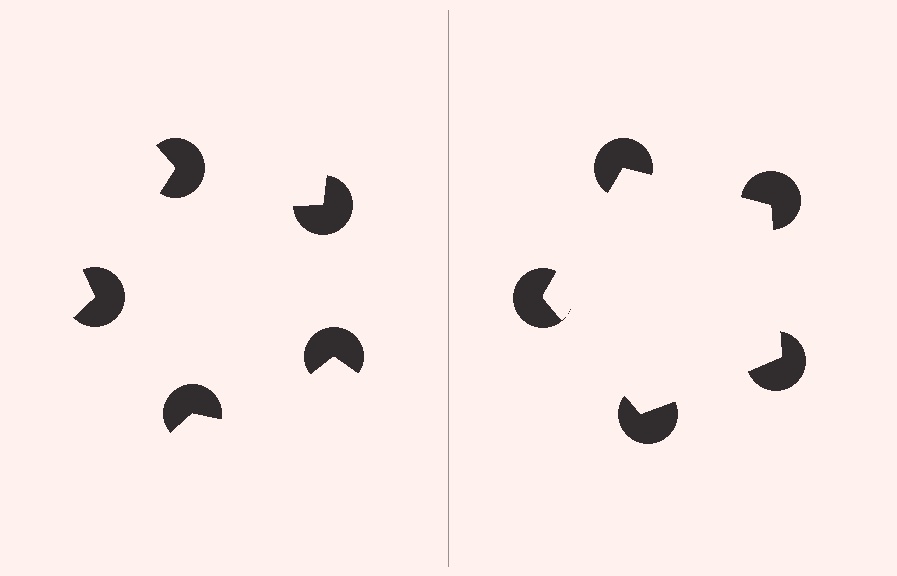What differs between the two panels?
The pac-man discs are positioned identically on both sides; only the wedge orientations differ. On the right they align to a pentagon; on the left they are misaligned.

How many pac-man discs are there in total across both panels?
10 — 5 on each side.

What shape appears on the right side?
An illusory pentagon.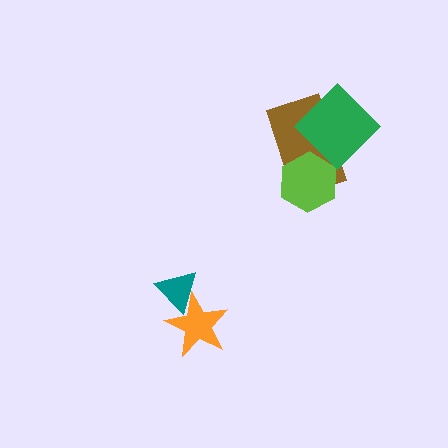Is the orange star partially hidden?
No, no other shape covers it.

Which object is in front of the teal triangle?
The orange star is in front of the teal triangle.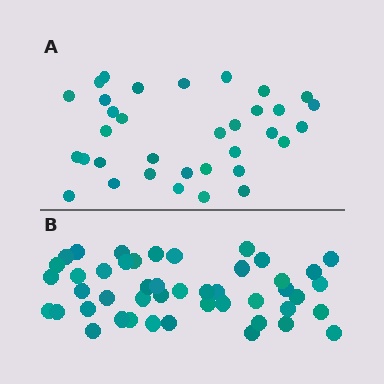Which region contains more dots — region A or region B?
Region B (the bottom region) has more dots.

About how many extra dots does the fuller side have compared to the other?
Region B has roughly 12 or so more dots than region A.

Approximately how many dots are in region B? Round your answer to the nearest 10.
About 50 dots. (The exact count is 46, which rounds to 50.)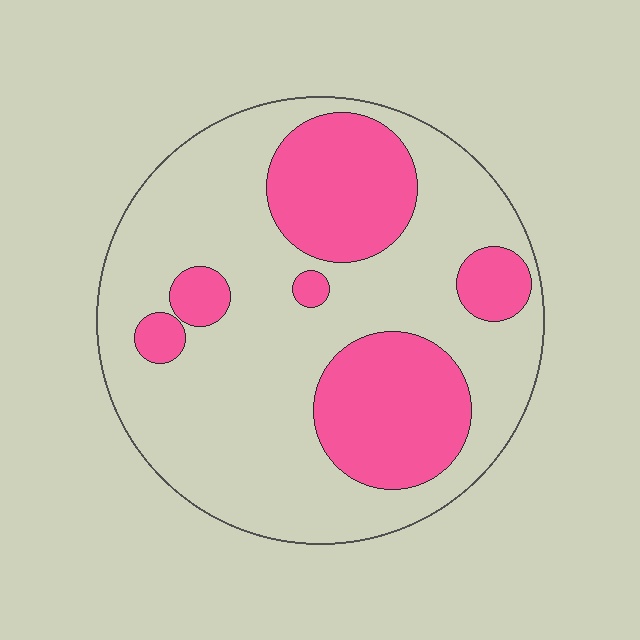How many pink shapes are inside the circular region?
6.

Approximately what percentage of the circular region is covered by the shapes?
Approximately 30%.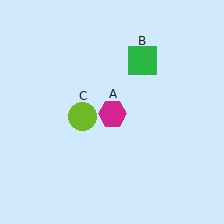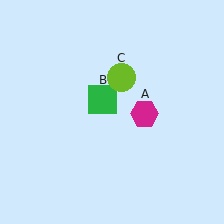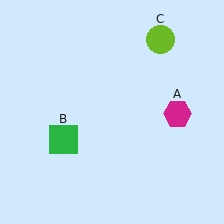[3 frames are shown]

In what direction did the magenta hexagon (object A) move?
The magenta hexagon (object A) moved right.